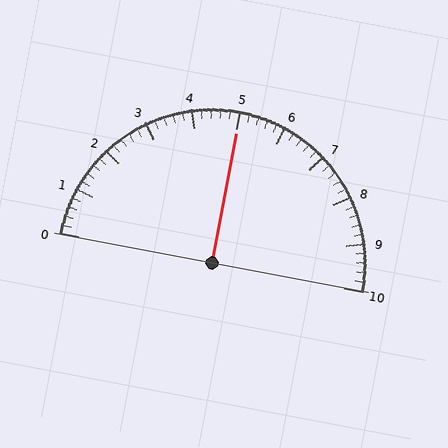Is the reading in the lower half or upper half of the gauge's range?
The reading is in the upper half of the range (0 to 10).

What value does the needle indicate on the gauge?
The needle indicates approximately 5.0.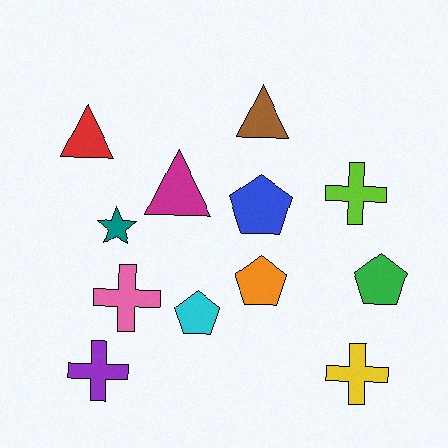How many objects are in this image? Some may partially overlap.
There are 12 objects.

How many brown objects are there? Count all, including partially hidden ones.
There is 1 brown object.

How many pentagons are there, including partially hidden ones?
There are 4 pentagons.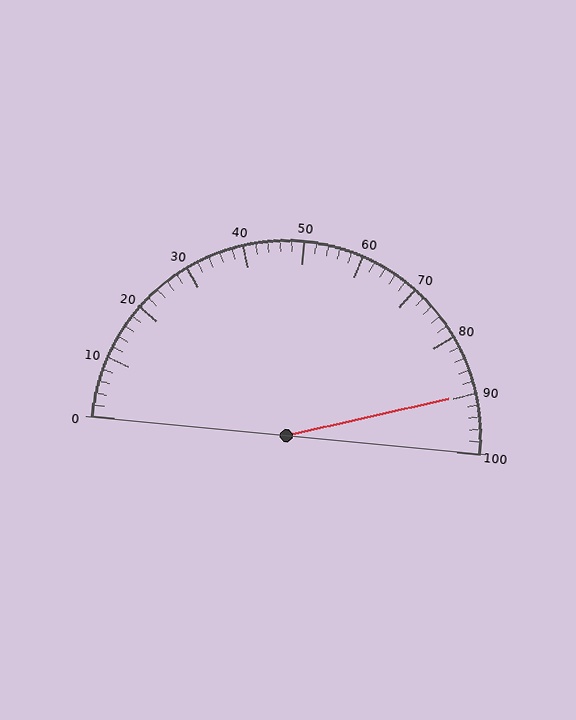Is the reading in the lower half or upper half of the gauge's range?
The reading is in the upper half of the range (0 to 100).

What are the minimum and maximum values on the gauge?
The gauge ranges from 0 to 100.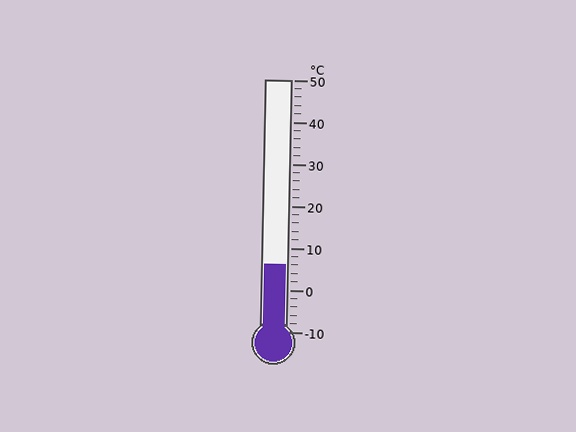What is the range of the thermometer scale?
The thermometer scale ranges from -10°C to 50°C.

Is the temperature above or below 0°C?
The temperature is above 0°C.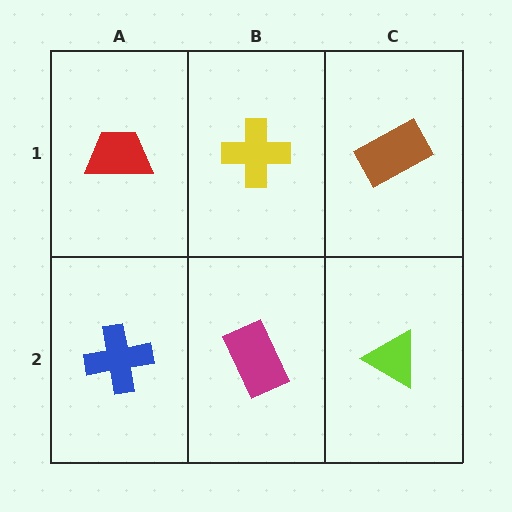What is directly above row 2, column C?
A brown rectangle.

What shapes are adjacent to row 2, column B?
A yellow cross (row 1, column B), a blue cross (row 2, column A), a lime triangle (row 2, column C).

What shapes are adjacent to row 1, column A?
A blue cross (row 2, column A), a yellow cross (row 1, column B).